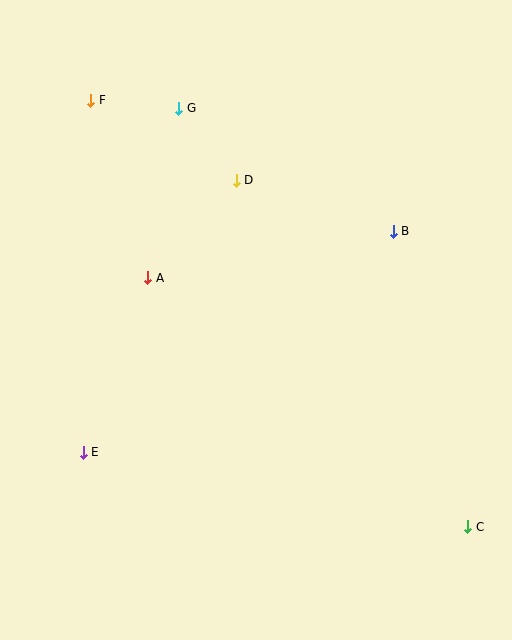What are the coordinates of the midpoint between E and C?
The midpoint between E and C is at (275, 489).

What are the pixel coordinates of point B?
Point B is at (393, 231).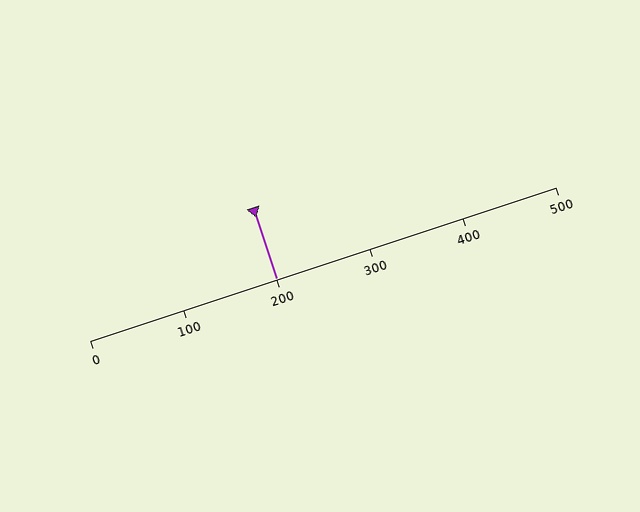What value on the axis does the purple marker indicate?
The marker indicates approximately 200.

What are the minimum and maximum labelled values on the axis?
The axis runs from 0 to 500.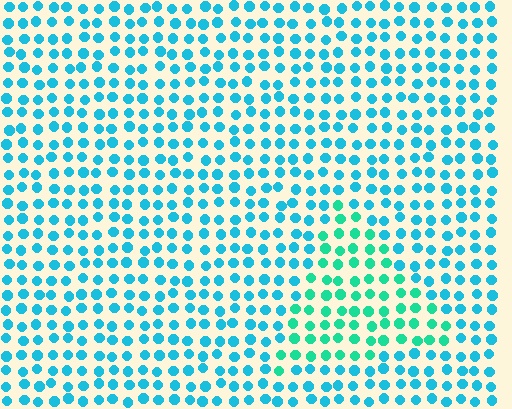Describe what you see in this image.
The image is filled with small cyan elements in a uniform arrangement. A triangle-shaped region is visible where the elements are tinted to a slightly different hue, forming a subtle color boundary.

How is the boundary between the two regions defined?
The boundary is defined purely by a slight shift in hue (about 31 degrees). Spacing, size, and orientation are identical on both sides.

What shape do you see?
I see a triangle.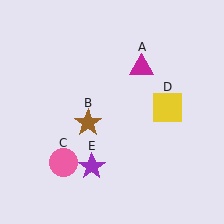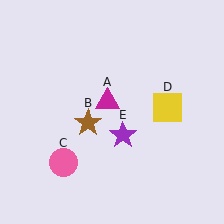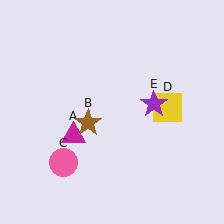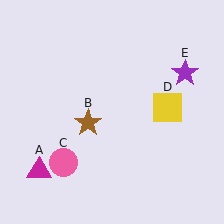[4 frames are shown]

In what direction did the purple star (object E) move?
The purple star (object E) moved up and to the right.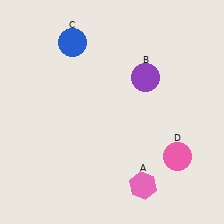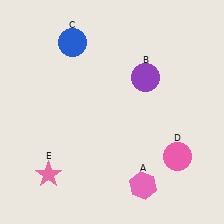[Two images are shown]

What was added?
A pink star (E) was added in Image 2.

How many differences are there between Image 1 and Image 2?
There is 1 difference between the two images.